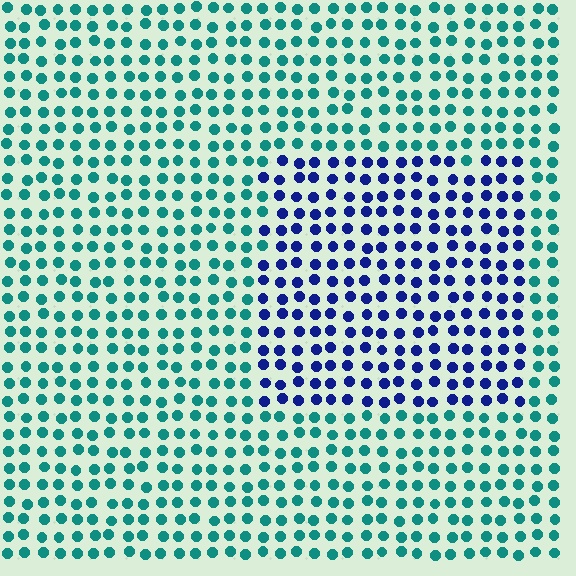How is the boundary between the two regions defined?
The boundary is defined purely by a slight shift in hue (about 59 degrees). Spacing, size, and orientation are identical on both sides.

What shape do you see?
I see a rectangle.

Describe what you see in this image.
The image is filled with small teal elements in a uniform arrangement. A rectangle-shaped region is visible where the elements are tinted to a slightly different hue, forming a subtle color boundary.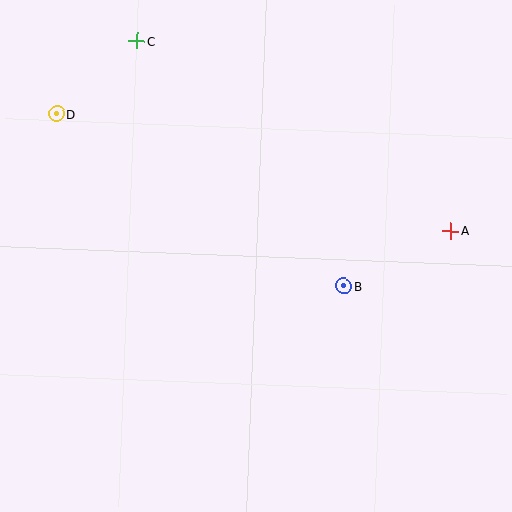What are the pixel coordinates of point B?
Point B is at (344, 286).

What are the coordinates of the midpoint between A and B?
The midpoint between A and B is at (397, 259).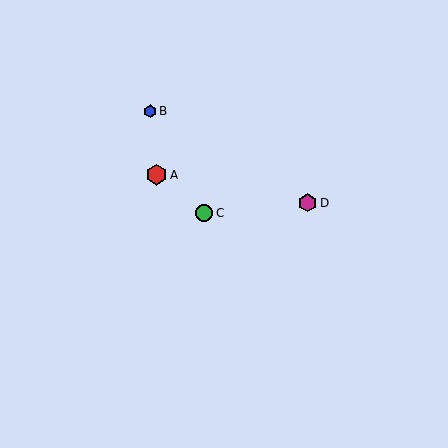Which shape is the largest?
The red hexagon (labeled A) is the largest.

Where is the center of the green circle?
The center of the green circle is at (204, 213).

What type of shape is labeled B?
Shape B is a blue hexagon.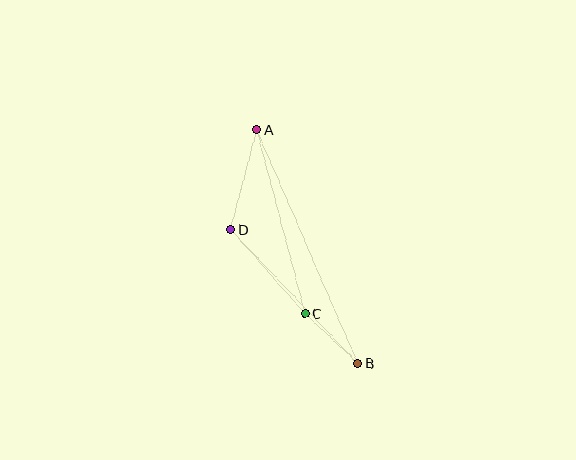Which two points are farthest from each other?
Points A and B are farthest from each other.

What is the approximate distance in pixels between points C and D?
The distance between C and D is approximately 112 pixels.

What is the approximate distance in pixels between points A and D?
The distance between A and D is approximately 103 pixels.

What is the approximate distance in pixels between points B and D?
The distance between B and D is approximately 184 pixels.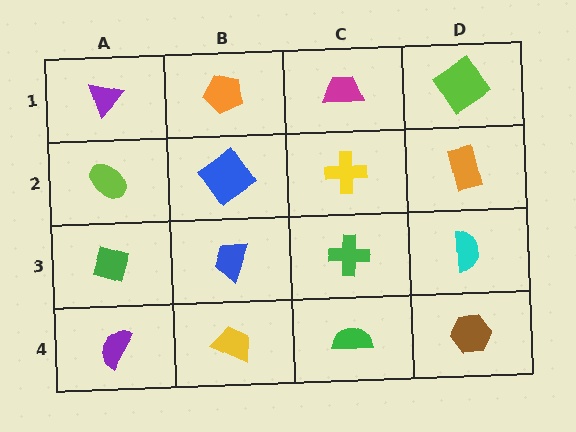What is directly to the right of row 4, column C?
A brown hexagon.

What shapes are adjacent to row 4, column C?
A green cross (row 3, column C), a yellow trapezoid (row 4, column B), a brown hexagon (row 4, column D).